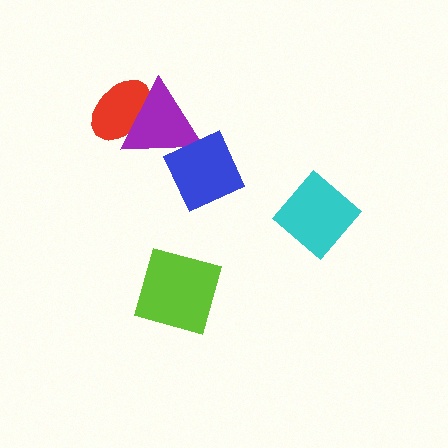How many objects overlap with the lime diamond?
0 objects overlap with the lime diamond.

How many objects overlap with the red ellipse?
1 object overlaps with the red ellipse.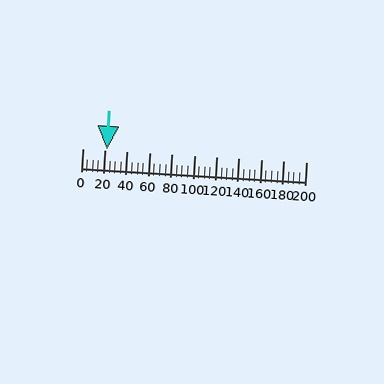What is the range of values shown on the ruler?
The ruler shows values from 0 to 200.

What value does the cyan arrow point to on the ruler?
The cyan arrow points to approximately 22.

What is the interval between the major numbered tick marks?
The major tick marks are spaced 20 units apart.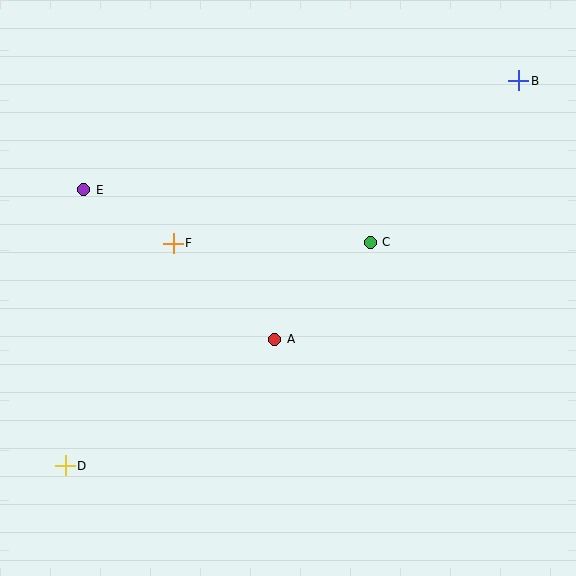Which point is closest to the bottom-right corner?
Point A is closest to the bottom-right corner.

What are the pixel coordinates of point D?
Point D is at (65, 466).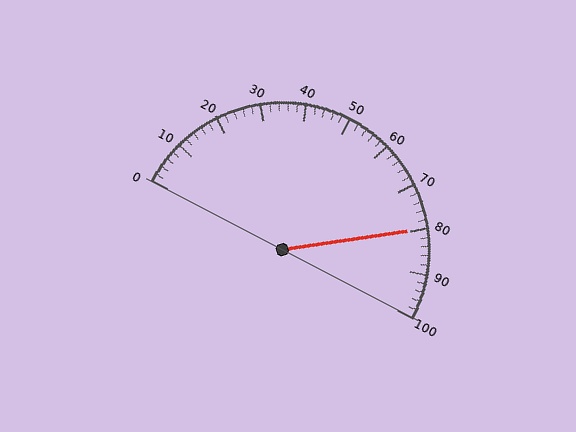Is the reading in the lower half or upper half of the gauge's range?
The reading is in the upper half of the range (0 to 100).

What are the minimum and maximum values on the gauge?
The gauge ranges from 0 to 100.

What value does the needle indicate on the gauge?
The needle indicates approximately 80.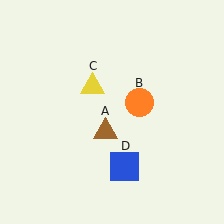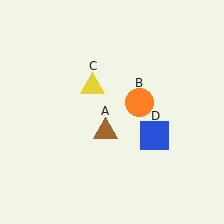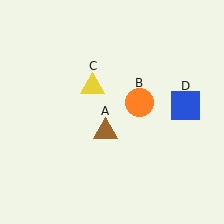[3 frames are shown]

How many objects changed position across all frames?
1 object changed position: blue square (object D).